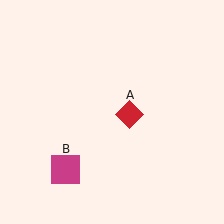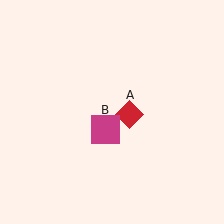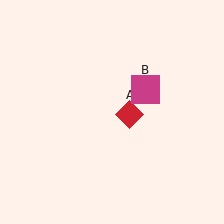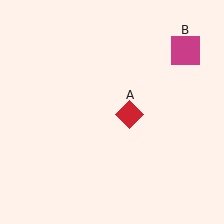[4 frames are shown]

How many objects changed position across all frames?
1 object changed position: magenta square (object B).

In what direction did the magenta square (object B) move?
The magenta square (object B) moved up and to the right.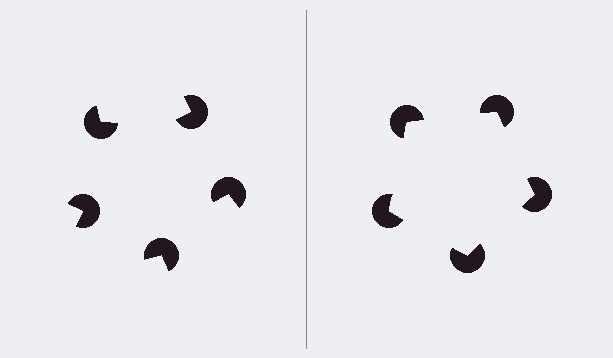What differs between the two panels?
The pac-man discs are positioned identically on both sides; only the wedge orientations differ. On the right they align to a pentagon; on the left they are misaligned.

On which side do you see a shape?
An illusory pentagon appears on the right side. On the left side the wedge cuts are rotated, so no coherent shape forms.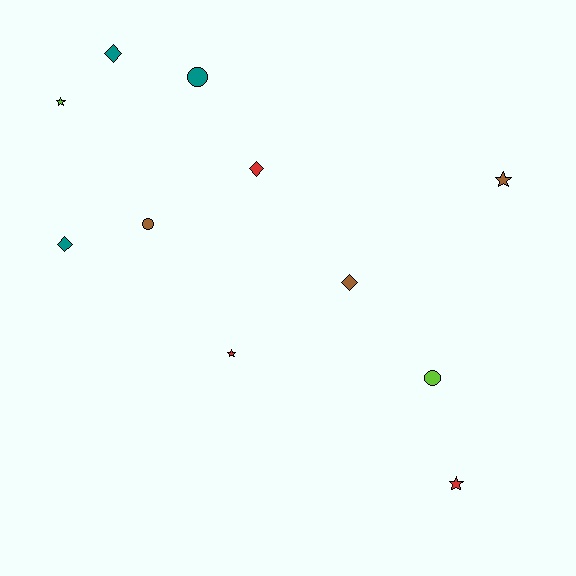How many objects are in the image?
There are 11 objects.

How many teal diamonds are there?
There are 2 teal diamonds.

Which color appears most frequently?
Red, with 3 objects.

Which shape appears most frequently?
Diamond, with 4 objects.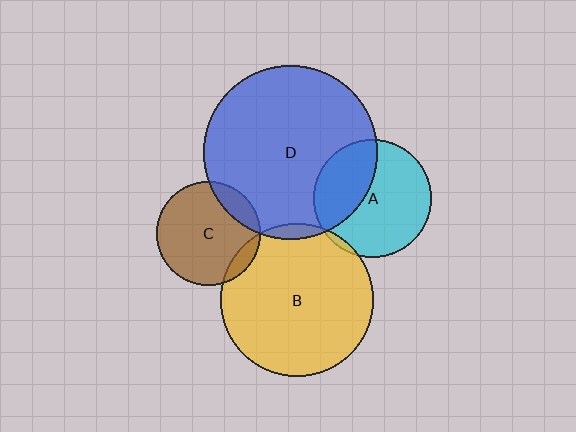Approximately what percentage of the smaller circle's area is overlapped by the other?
Approximately 35%.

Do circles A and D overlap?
Yes.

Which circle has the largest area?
Circle D (blue).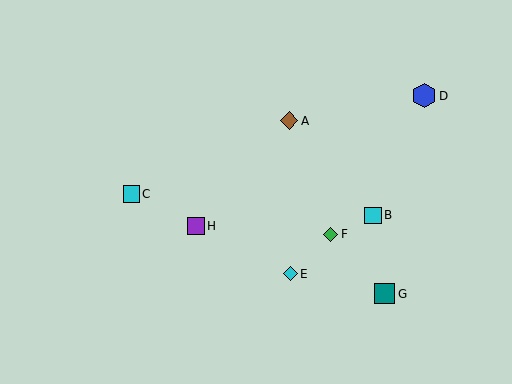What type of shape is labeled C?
Shape C is a cyan square.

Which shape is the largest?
The blue hexagon (labeled D) is the largest.